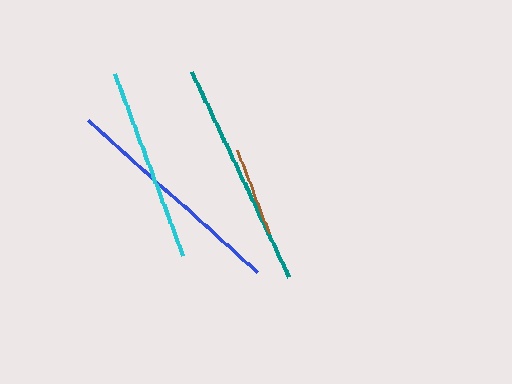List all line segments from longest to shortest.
From longest to shortest: teal, blue, cyan, brown.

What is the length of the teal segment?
The teal segment is approximately 228 pixels long.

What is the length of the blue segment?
The blue segment is approximately 227 pixels long.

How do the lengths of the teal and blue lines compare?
The teal and blue lines are approximately the same length.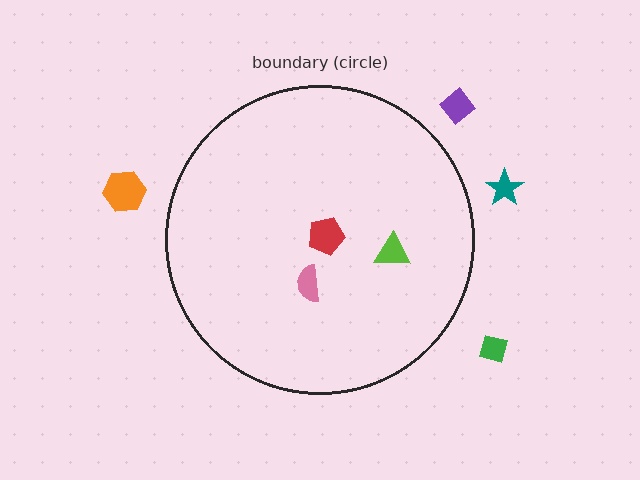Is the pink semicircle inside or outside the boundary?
Inside.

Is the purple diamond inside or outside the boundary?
Outside.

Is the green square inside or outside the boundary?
Outside.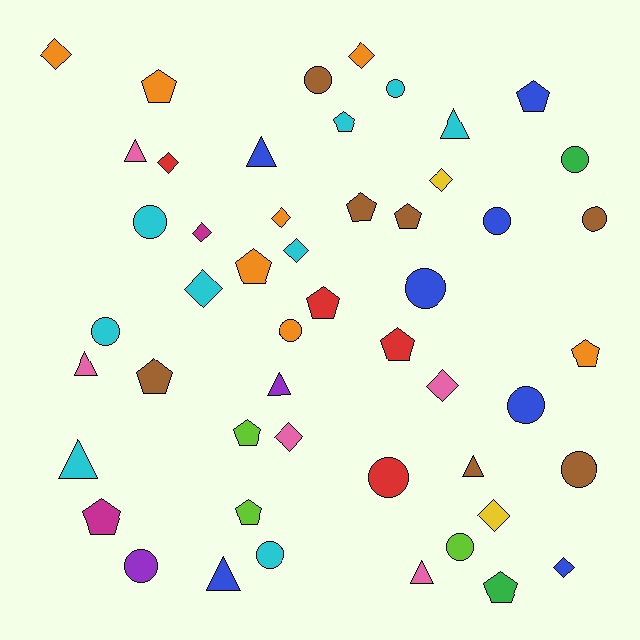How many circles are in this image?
There are 15 circles.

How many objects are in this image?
There are 50 objects.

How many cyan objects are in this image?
There are 9 cyan objects.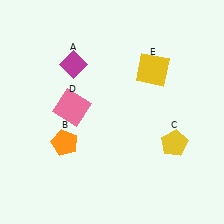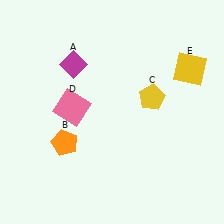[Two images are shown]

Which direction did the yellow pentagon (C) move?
The yellow pentagon (C) moved up.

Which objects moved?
The objects that moved are: the yellow pentagon (C), the yellow square (E).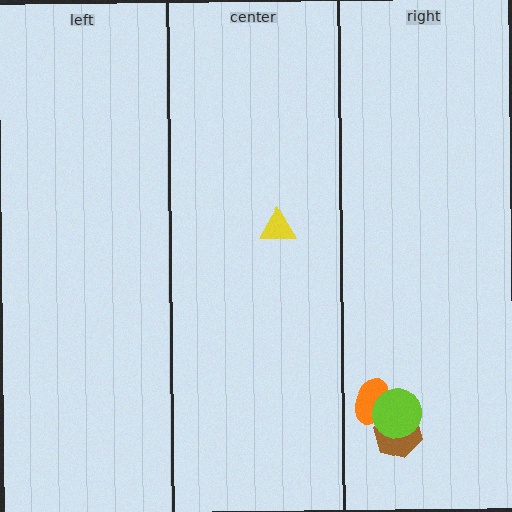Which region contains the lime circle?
The right region.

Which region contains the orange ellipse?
The right region.